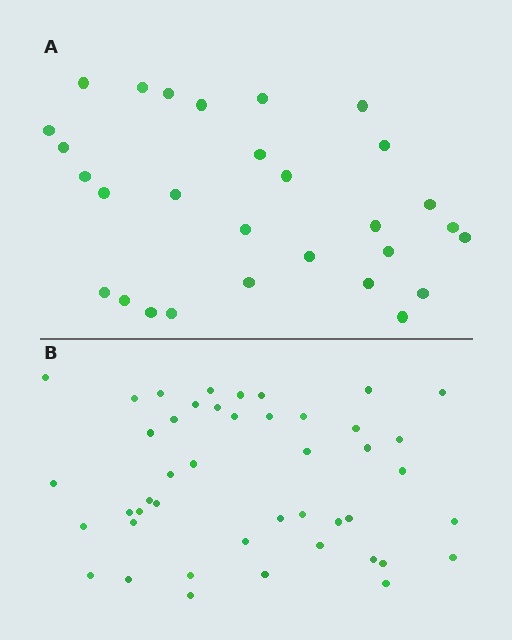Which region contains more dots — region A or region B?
Region B (the bottom region) has more dots.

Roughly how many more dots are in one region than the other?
Region B has approximately 15 more dots than region A.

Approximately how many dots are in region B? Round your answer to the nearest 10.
About 40 dots. (The exact count is 45, which rounds to 40.)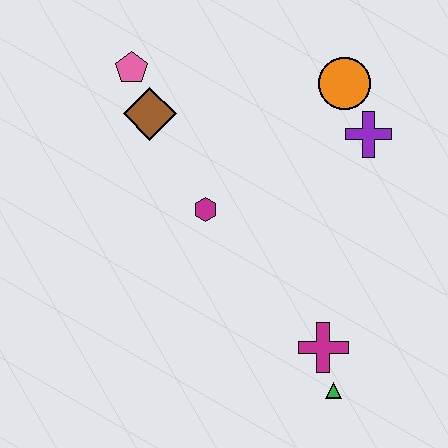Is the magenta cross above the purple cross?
No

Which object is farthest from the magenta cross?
The pink pentagon is farthest from the magenta cross.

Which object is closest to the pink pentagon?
The brown diamond is closest to the pink pentagon.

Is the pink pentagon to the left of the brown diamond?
Yes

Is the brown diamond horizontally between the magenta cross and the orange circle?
No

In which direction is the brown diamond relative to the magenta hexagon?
The brown diamond is above the magenta hexagon.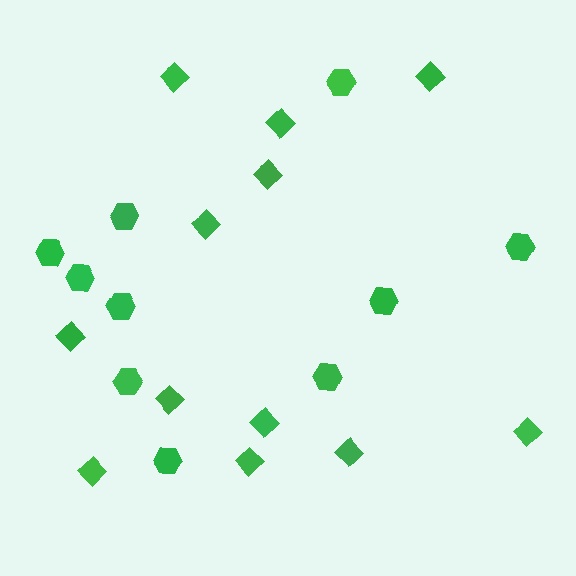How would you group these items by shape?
There are 2 groups: one group of diamonds (12) and one group of hexagons (10).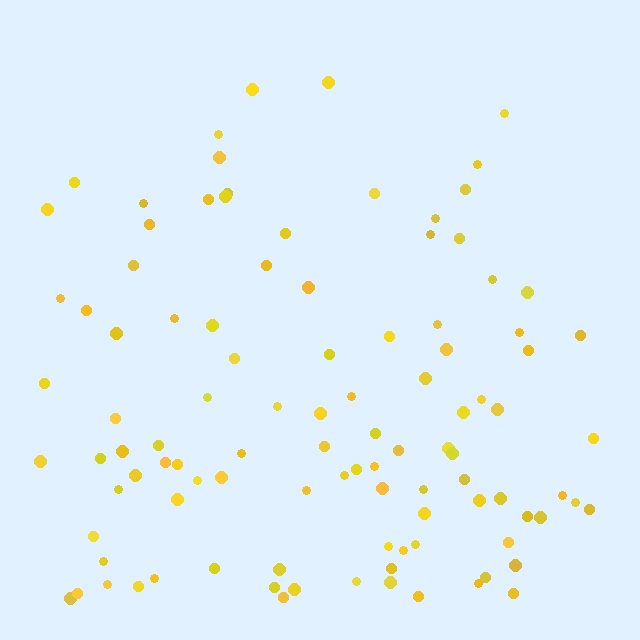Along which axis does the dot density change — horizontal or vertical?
Vertical.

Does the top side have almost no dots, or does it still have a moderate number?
Still a moderate number, just noticeably fewer than the bottom.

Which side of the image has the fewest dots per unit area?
The top.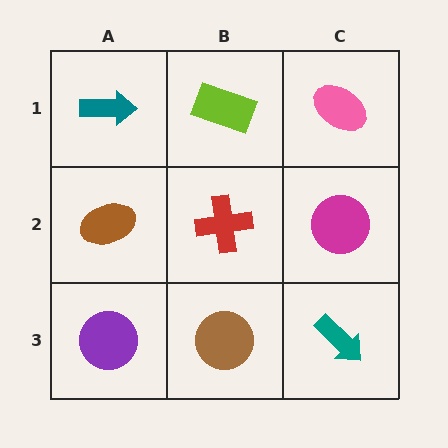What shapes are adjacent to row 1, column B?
A red cross (row 2, column B), a teal arrow (row 1, column A), a pink ellipse (row 1, column C).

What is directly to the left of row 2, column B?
A brown ellipse.